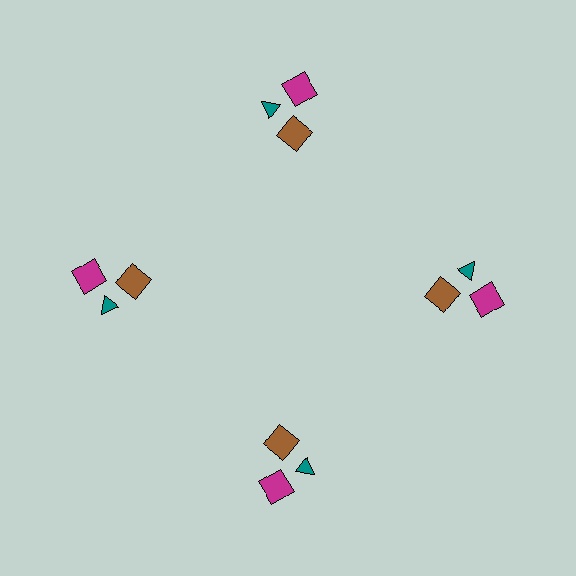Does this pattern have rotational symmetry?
Yes, this pattern has 4-fold rotational symmetry. It looks the same after rotating 90 degrees around the center.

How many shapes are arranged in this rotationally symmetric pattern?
There are 12 shapes, arranged in 4 groups of 3.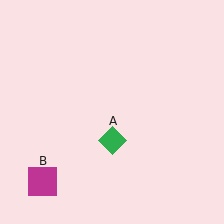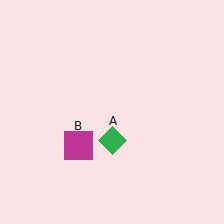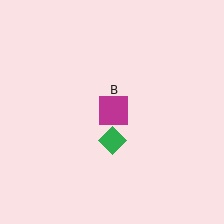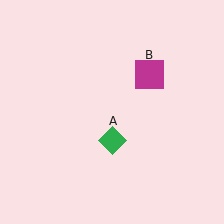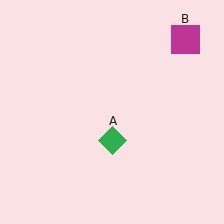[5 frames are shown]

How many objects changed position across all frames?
1 object changed position: magenta square (object B).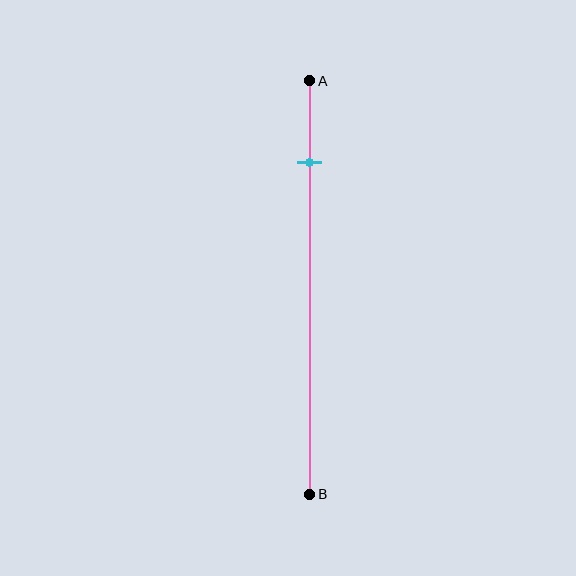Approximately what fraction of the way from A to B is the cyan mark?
The cyan mark is approximately 20% of the way from A to B.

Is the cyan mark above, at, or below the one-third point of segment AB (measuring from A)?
The cyan mark is above the one-third point of segment AB.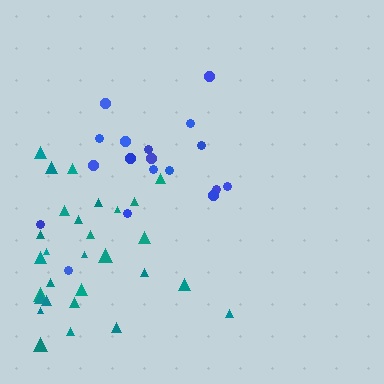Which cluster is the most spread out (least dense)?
Blue.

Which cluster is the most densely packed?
Teal.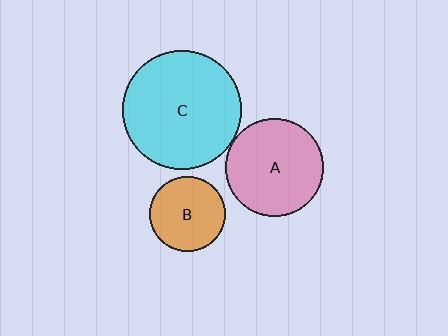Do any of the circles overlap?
No, none of the circles overlap.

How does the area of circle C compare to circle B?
Approximately 2.5 times.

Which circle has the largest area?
Circle C (cyan).